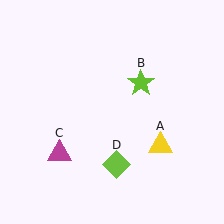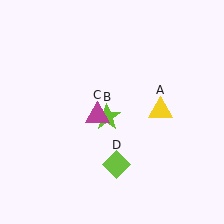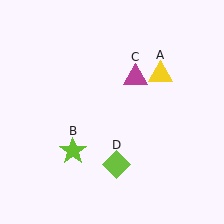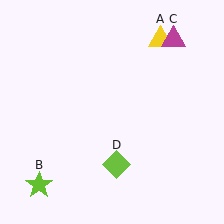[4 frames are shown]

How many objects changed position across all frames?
3 objects changed position: yellow triangle (object A), lime star (object B), magenta triangle (object C).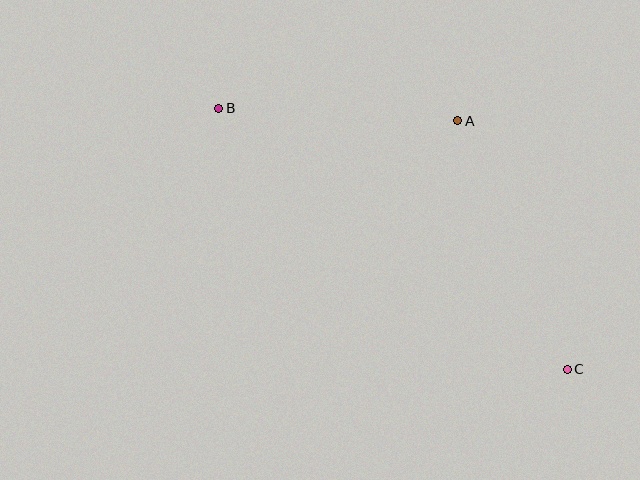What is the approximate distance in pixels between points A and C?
The distance between A and C is approximately 272 pixels.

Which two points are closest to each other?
Points A and B are closest to each other.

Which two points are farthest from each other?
Points B and C are farthest from each other.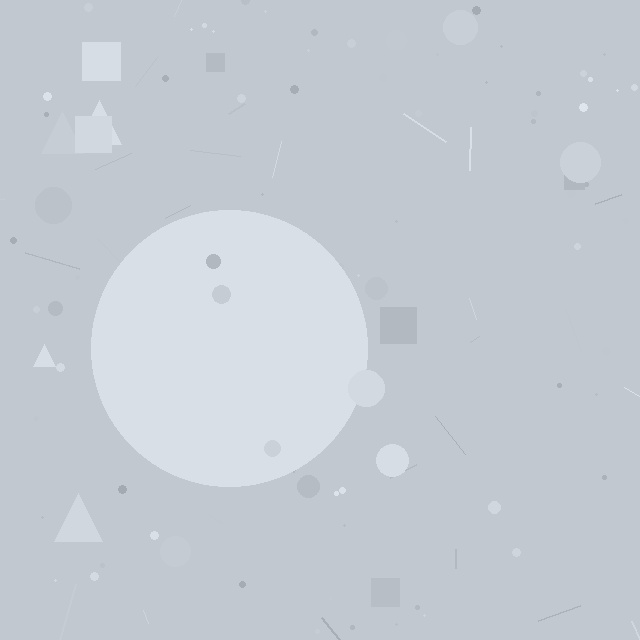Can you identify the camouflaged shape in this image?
The camouflaged shape is a circle.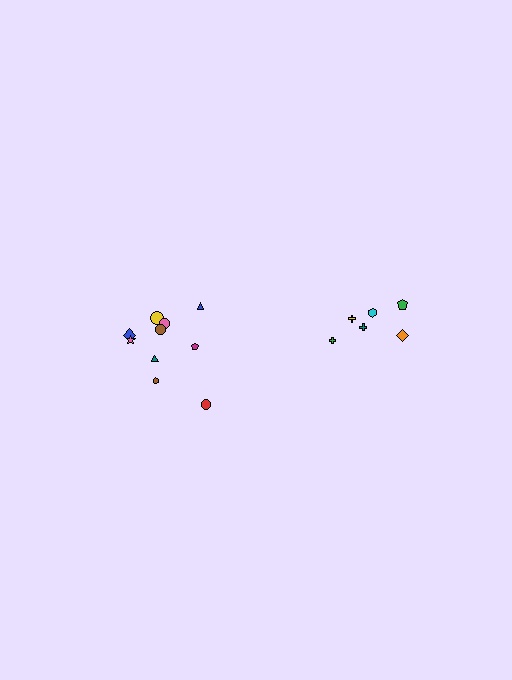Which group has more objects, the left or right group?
The left group.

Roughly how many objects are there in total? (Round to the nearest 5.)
Roughly 15 objects in total.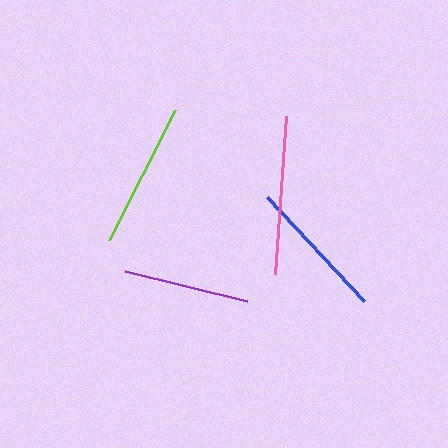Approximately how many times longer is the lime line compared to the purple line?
The lime line is approximately 1.2 times the length of the purple line.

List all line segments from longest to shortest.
From longest to shortest: pink, lime, blue, purple.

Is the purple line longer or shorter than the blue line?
The blue line is longer than the purple line.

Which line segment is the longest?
The pink line is the longest at approximately 158 pixels.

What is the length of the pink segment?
The pink segment is approximately 158 pixels long.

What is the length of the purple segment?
The purple segment is approximately 126 pixels long.